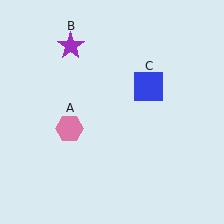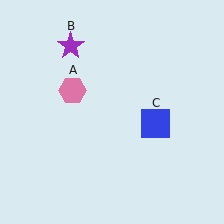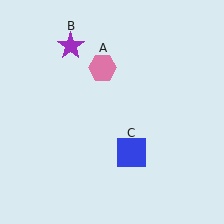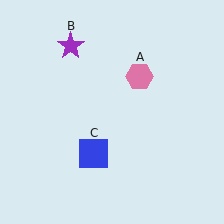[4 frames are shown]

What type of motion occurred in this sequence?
The pink hexagon (object A), blue square (object C) rotated clockwise around the center of the scene.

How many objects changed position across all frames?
2 objects changed position: pink hexagon (object A), blue square (object C).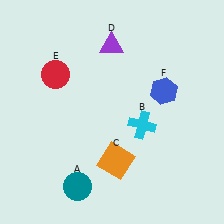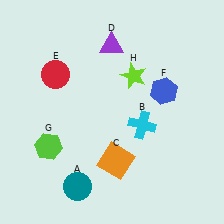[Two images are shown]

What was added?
A lime hexagon (G), a lime star (H) were added in Image 2.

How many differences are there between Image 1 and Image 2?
There are 2 differences between the two images.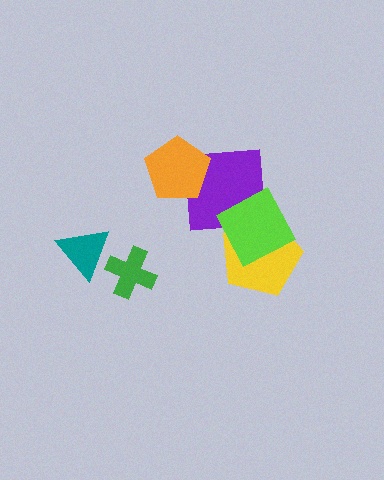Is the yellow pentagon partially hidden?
Yes, it is partially covered by another shape.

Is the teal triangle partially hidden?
Yes, it is partially covered by another shape.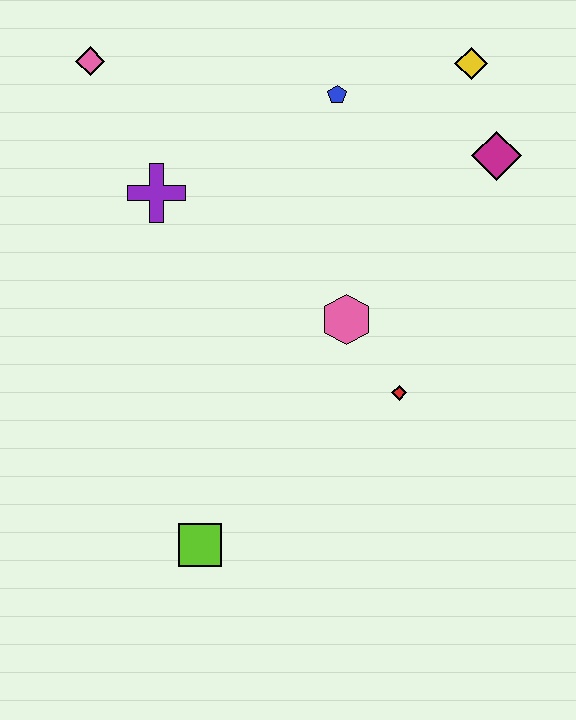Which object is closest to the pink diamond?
The purple cross is closest to the pink diamond.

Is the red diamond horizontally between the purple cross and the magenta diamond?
Yes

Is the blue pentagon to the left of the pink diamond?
No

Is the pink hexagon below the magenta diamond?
Yes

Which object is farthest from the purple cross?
The lime square is farthest from the purple cross.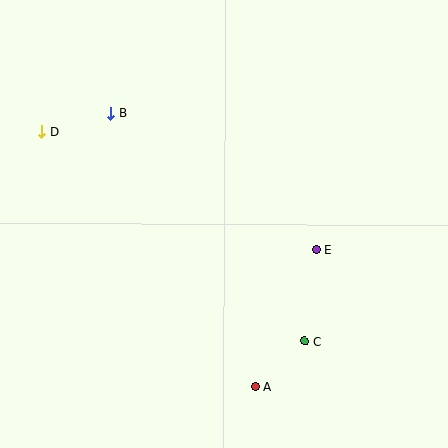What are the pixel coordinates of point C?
Point C is at (305, 341).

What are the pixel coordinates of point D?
Point D is at (42, 132).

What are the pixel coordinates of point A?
Point A is at (255, 387).